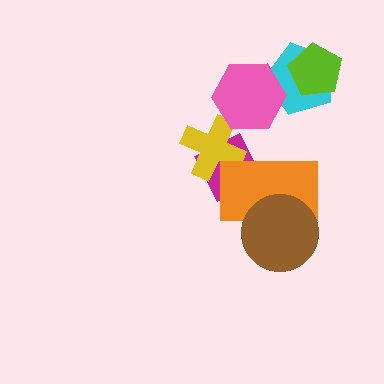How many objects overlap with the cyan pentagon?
2 objects overlap with the cyan pentagon.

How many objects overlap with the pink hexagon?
2 objects overlap with the pink hexagon.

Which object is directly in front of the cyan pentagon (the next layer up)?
The lime pentagon is directly in front of the cyan pentagon.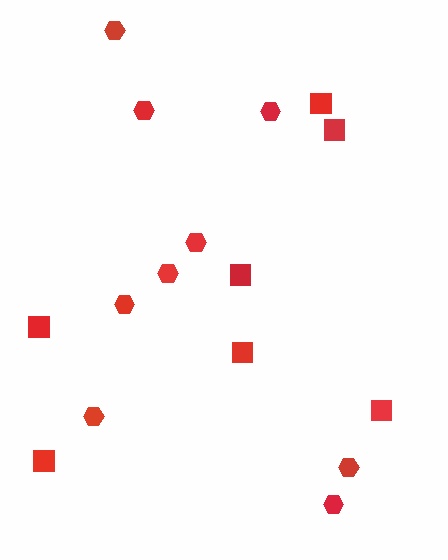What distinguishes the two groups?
There are 2 groups: one group of squares (7) and one group of hexagons (9).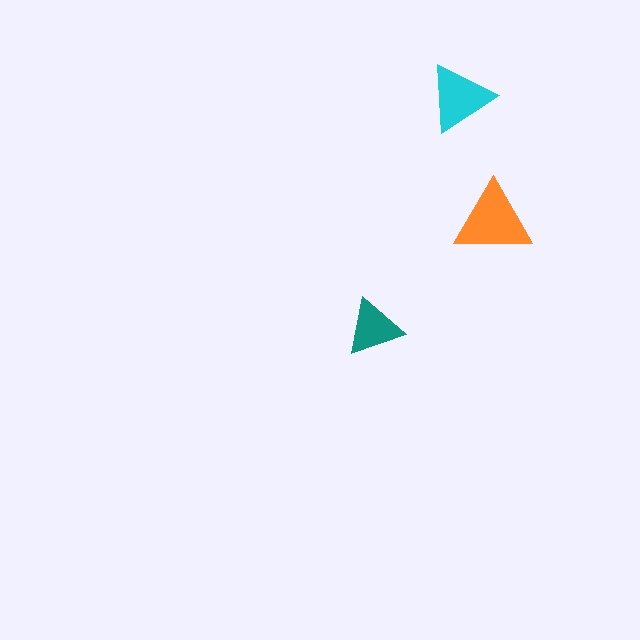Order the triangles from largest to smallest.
the orange one, the cyan one, the teal one.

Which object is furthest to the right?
The orange triangle is rightmost.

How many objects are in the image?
There are 3 objects in the image.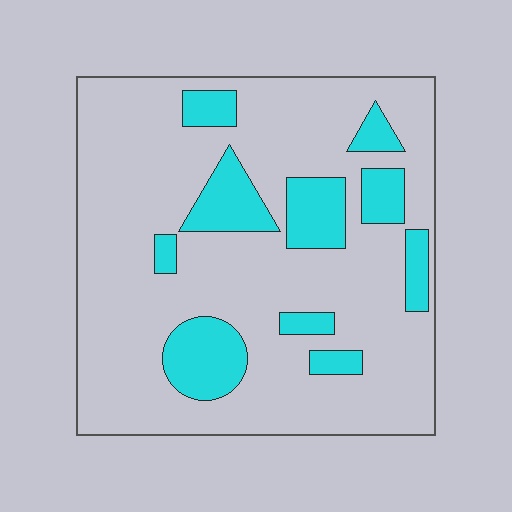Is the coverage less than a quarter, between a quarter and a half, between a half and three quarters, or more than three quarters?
Less than a quarter.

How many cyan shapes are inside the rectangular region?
10.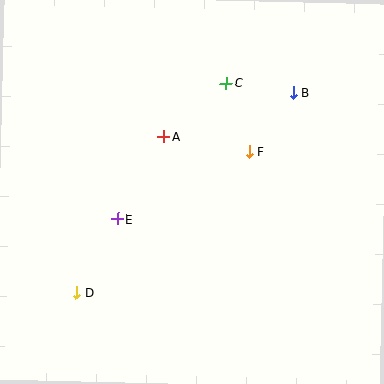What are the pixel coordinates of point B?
Point B is at (294, 93).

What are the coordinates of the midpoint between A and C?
The midpoint between A and C is at (195, 110).